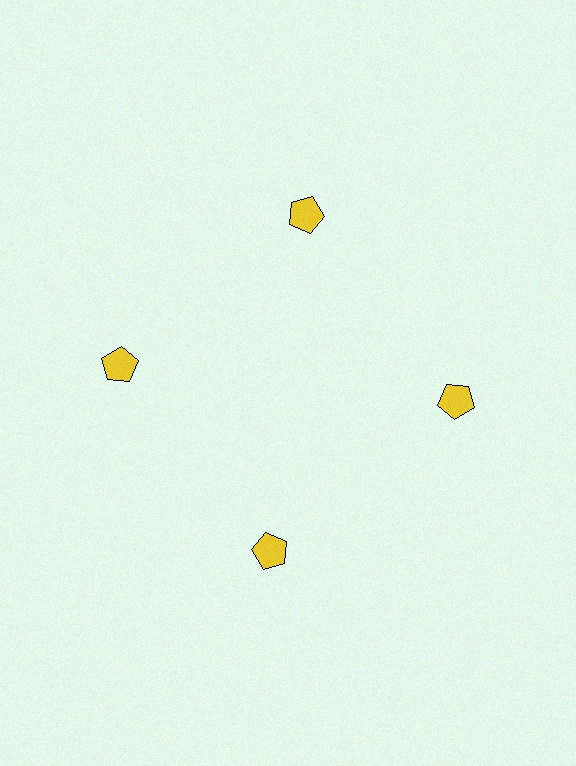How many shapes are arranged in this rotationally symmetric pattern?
There are 4 shapes, arranged in 4 groups of 1.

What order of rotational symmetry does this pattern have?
This pattern has 4-fold rotational symmetry.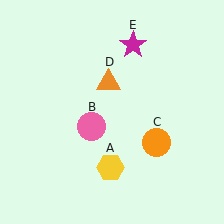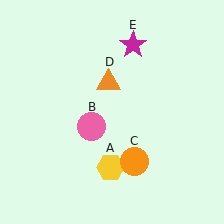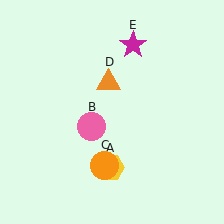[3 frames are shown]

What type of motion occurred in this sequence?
The orange circle (object C) rotated clockwise around the center of the scene.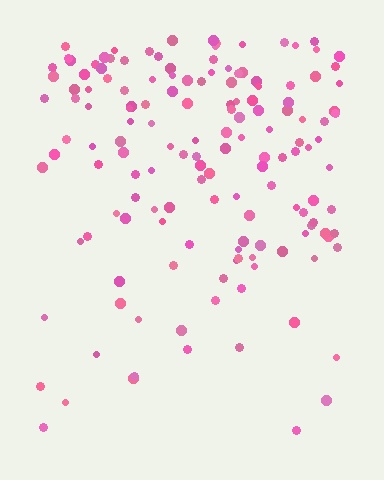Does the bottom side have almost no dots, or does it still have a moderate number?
Still a moderate number, just noticeably fewer than the top.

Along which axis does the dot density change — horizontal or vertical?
Vertical.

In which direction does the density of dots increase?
From bottom to top, with the top side densest.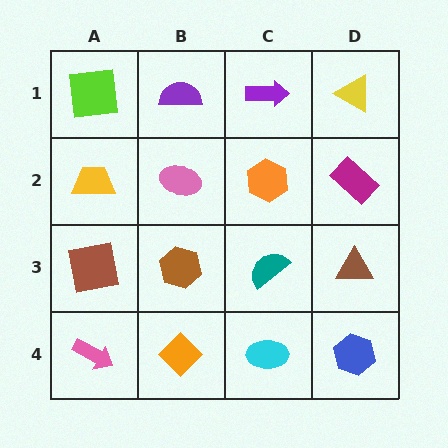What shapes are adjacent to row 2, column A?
A lime square (row 1, column A), a brown square (row 3, column A), a pink ellipse (row 2, column B).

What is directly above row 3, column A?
A yellow trapezoid.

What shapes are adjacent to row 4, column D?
A brown triangle (row 3, column D), a cyan ellipse (row 4, column C).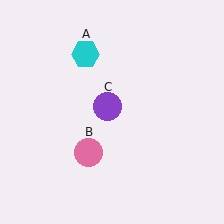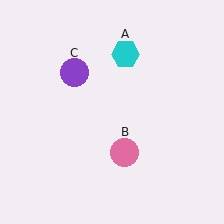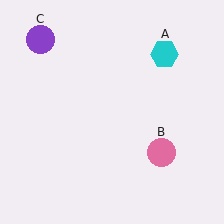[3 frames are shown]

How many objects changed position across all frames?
3 objects changed position: cyan hexagon (object A), pink circle (object B), purple circle (object C).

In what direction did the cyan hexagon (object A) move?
The cyan hexagon (object A) moved right.